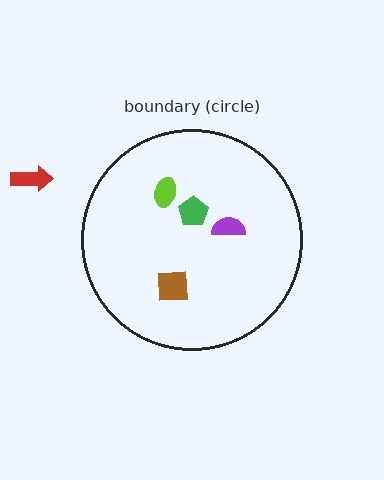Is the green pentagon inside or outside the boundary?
Inside.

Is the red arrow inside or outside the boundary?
Outside.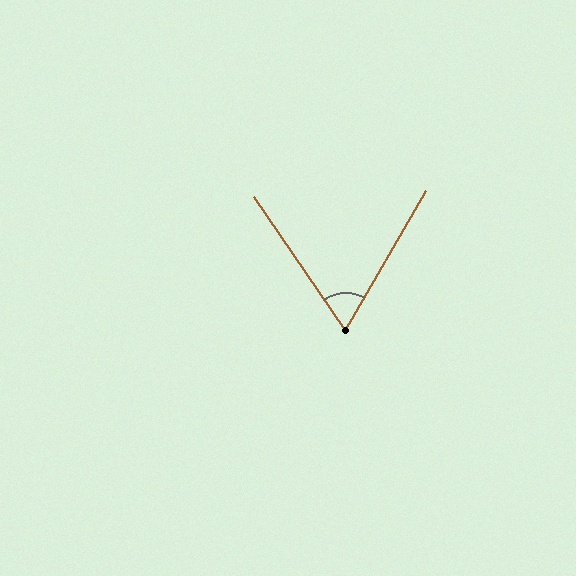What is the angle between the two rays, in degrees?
Approximately 65 degrees.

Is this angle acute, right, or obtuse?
It is acute.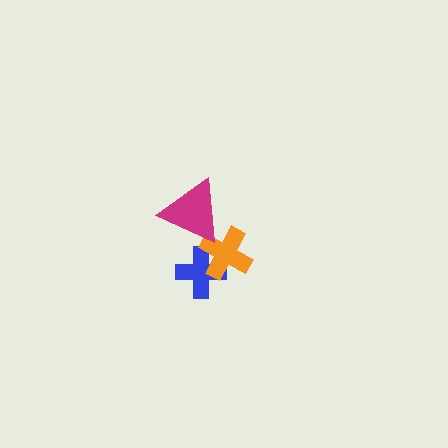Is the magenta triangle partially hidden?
No, no other shape covers it.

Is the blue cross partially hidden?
Yes, it is partially covered by another shape.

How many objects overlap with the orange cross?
2 objects overlap with the orange cross.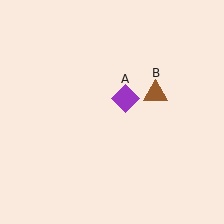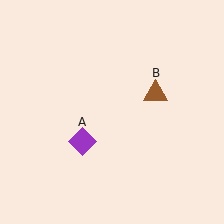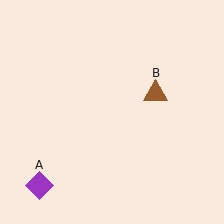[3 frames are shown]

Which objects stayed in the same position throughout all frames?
Brown triangle (object B) remained stationary.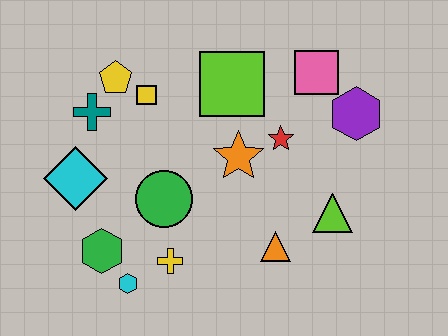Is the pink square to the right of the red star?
Yes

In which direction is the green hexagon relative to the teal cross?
The green hexagon is below the teal cross.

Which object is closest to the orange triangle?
The lime triangle is closest to the orange triangle.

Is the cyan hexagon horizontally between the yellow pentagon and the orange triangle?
Yes